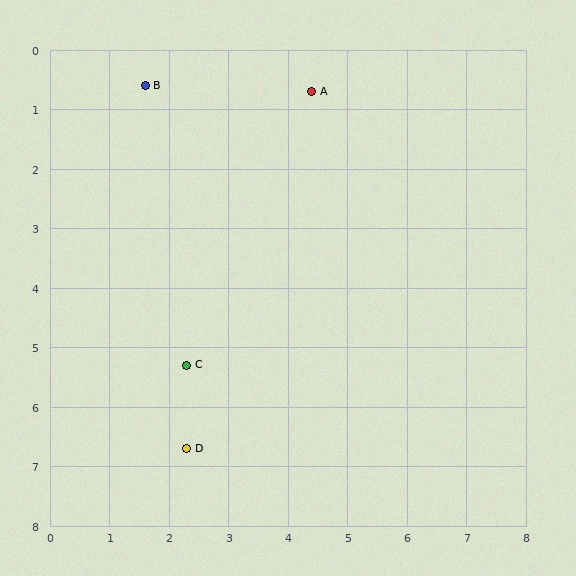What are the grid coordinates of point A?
Point A is at approximately (4.4, 0.7).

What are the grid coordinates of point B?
Point B is at approximately (1.6, 0.6).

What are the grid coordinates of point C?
Point C is at approximately (2.3, 5.3).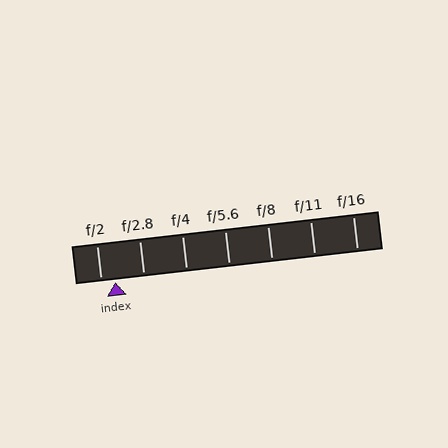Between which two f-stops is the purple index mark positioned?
The index mark is between f/2 and f/2.8.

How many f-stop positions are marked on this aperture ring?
There are 7 f-stop positions marked.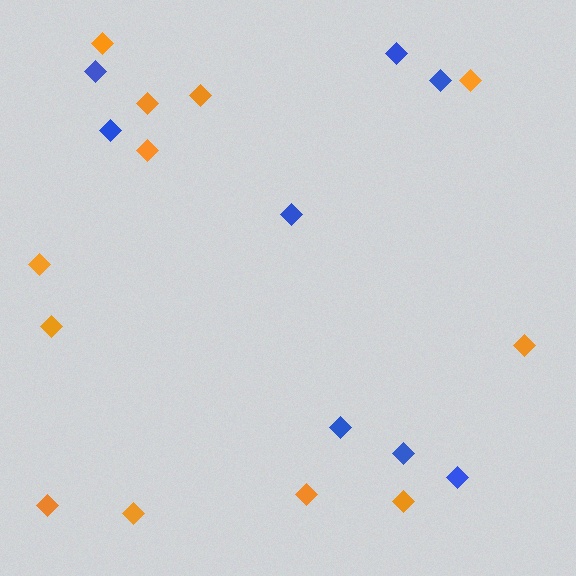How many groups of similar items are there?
There are 2 groups: one group of blue diamonds (8) and one group of orange diamonds (12).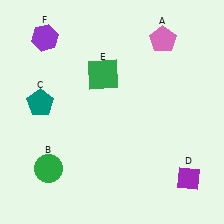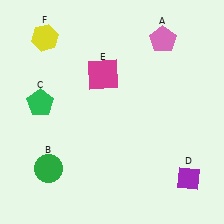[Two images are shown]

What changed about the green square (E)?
In Image 1, E is green. In Image 2, it changed to magenta.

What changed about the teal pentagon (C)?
In Image 1, C is teal. In Image 2, it changed to green.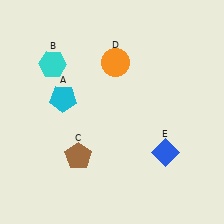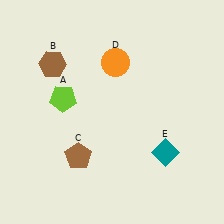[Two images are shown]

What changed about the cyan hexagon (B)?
In Image 1, B is cyan. In Image 2, it changed to brown.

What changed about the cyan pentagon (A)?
In Image 1, A is cyan. In Image 2, it changed to lime.